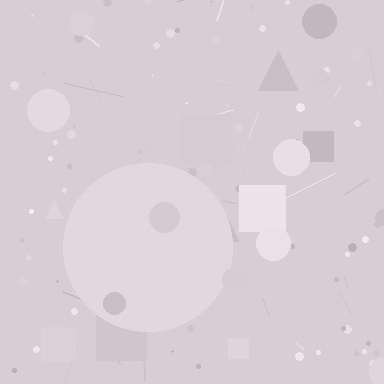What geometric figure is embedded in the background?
A circle is embedded in the background.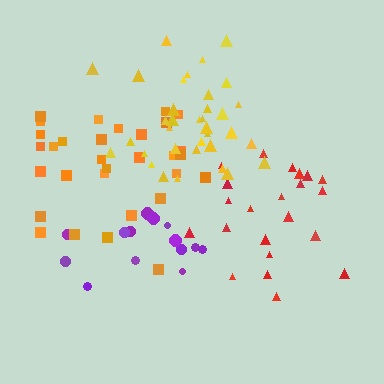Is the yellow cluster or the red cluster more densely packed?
Yellow.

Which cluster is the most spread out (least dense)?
Purple.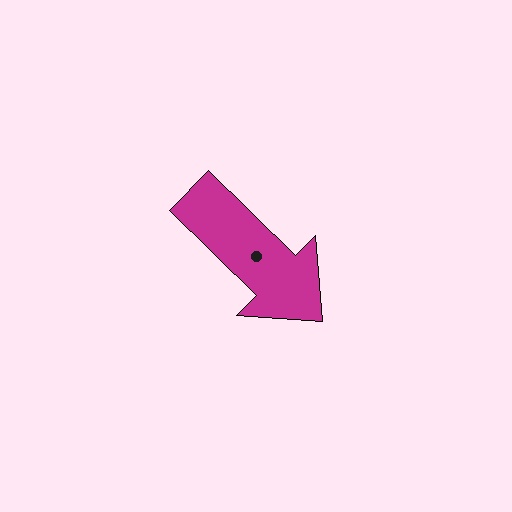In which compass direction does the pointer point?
Southeast.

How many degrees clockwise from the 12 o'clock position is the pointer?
Approximately 135 degrees.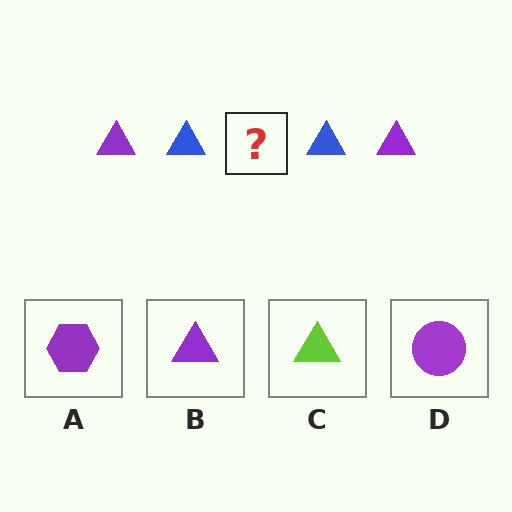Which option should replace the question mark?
Option B.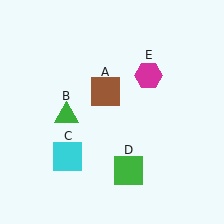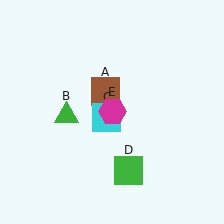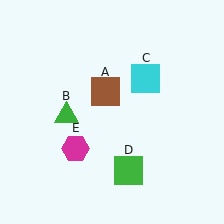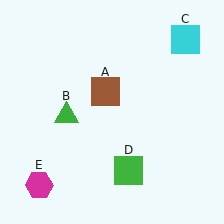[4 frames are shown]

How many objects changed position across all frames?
2 objects changed position: cyan square (object C), magenta hexagon (object E).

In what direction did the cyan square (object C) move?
The cyan square (object C) moved up and to the right.